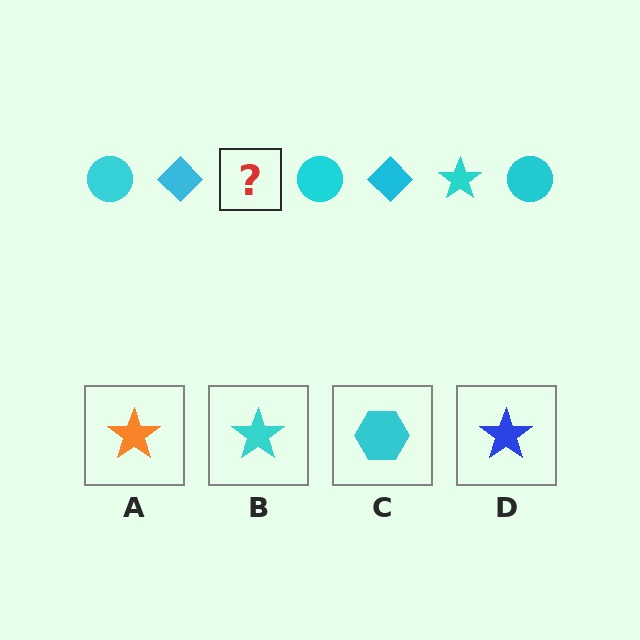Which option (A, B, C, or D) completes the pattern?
B.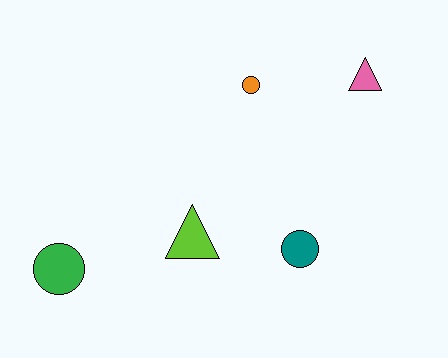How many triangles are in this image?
There are 2 triangles.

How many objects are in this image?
There are 5 objects.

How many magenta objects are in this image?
There are no magenta objects.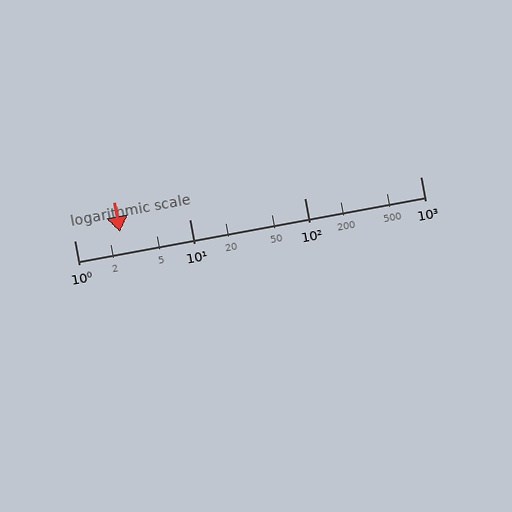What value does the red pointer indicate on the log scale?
The pointer indicates approximately 2.5.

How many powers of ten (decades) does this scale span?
The scale spans 3 decades, from 1 to 1000.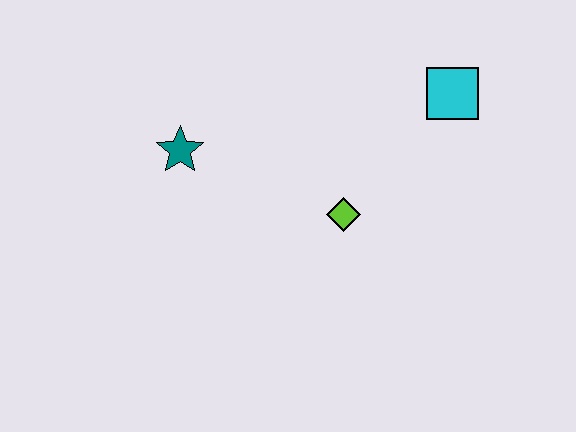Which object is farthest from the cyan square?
The teal star is farthest from the cyan square.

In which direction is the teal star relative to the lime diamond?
The teal star is to the left of the lime diamond.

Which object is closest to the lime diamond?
The cyan square is closest to the lime diamond.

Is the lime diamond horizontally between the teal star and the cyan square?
Yes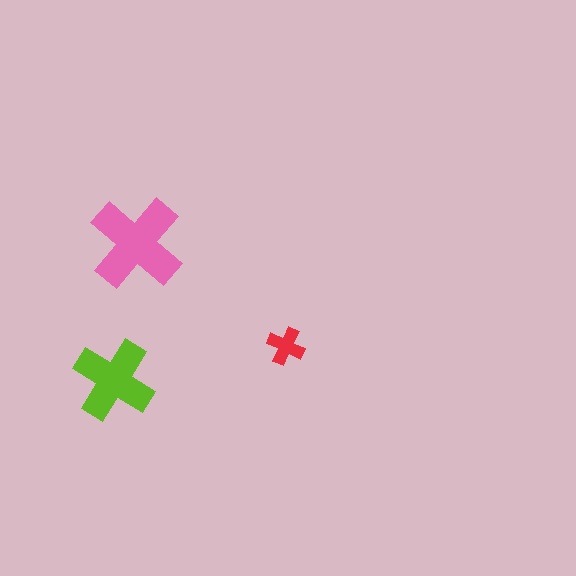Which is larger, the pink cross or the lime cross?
The pink one.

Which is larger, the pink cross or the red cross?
The pink one.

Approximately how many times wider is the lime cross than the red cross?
About 2 times wider.